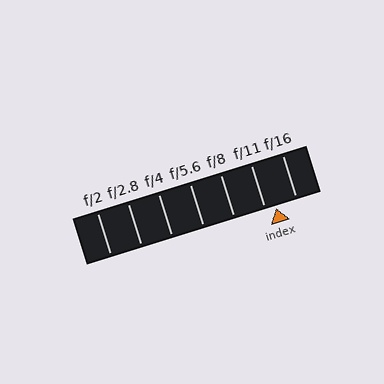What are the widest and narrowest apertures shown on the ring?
The widest aperture shown is f/2 and the narrowest is f/16.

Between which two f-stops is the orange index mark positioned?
The index mark is between f/11 and f/16.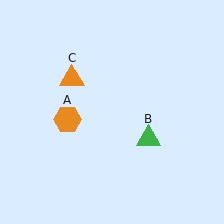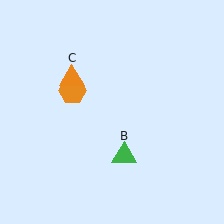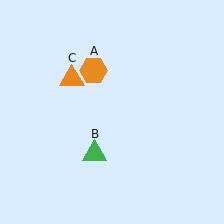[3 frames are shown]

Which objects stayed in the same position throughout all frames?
Orange triangle (object C) remained stationary.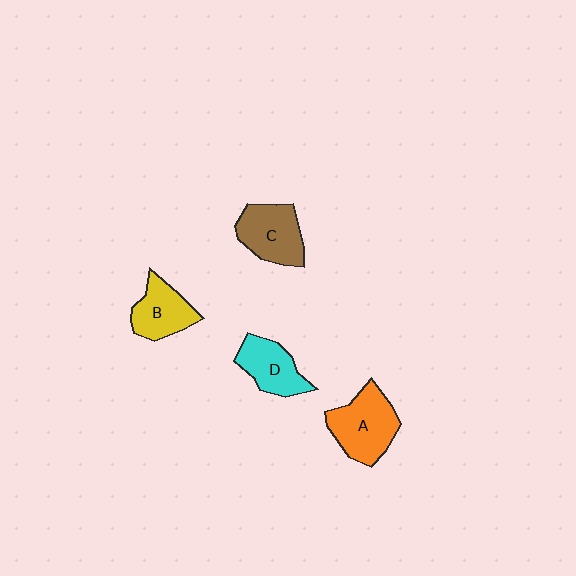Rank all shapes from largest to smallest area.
From largest to smallest: A (orange), C (brown), B (yellow), D (cyan).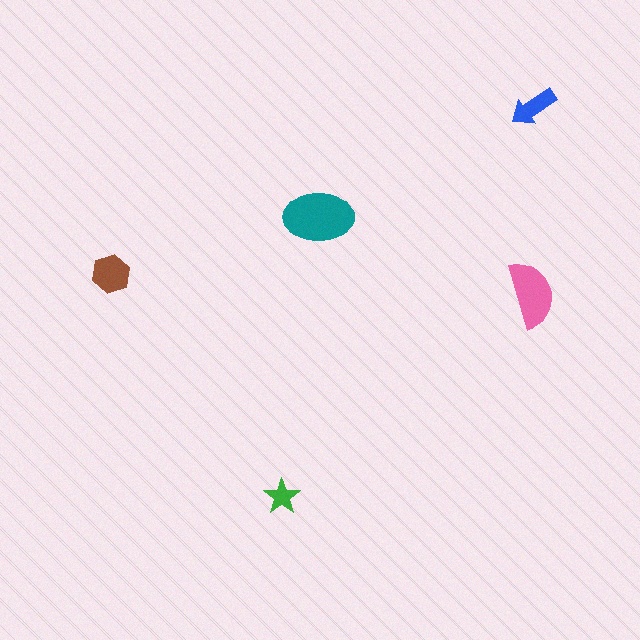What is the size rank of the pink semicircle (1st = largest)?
2nd.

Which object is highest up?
The blue arrow is topmost.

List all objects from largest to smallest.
The teal ellipse, the pink semicircle, the brown hexagon, the blue arrow, the green star.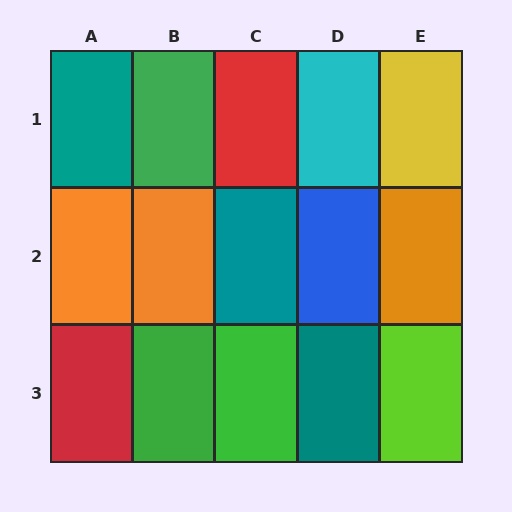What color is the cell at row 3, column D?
Teal.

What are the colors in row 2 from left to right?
Orange, orange, teal, blue, orange.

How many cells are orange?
3 cells are orange.